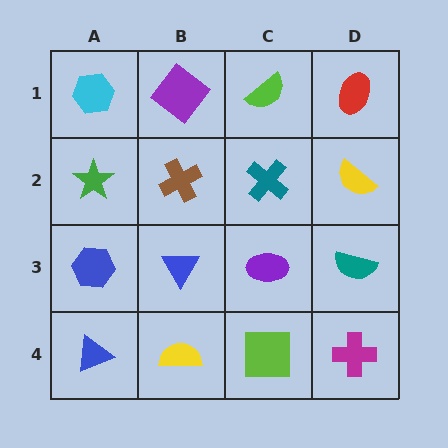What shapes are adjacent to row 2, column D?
A red ellipse (row 1, column D), a teal semicircle (row 3, column D), a teal cross (row 2, column C).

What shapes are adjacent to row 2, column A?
A cyan hexagon (row 1, column A), a blue hexagon (row 3, column A), a brown cross (row 2, column B).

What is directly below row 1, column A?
A green star.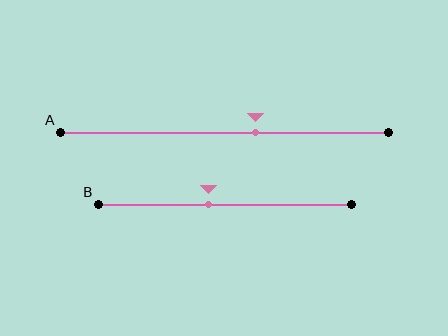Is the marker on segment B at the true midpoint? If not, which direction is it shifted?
No, the marker on segment B is shifted to the left by about 7% of the segment length.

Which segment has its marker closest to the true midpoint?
Segment B has its marker closest to the true midpoint.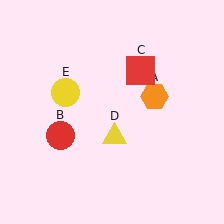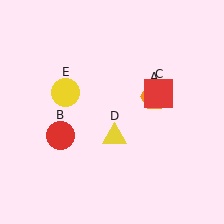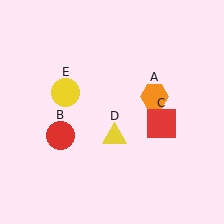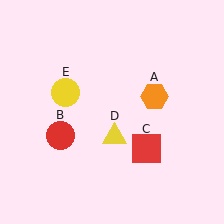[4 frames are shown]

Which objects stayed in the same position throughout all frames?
Orange hexagon (object A) and red circle (object B) and yellow triangle (object D) and yellow circle (object E) remained stationary.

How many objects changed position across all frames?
1 object changed position: red square (object C).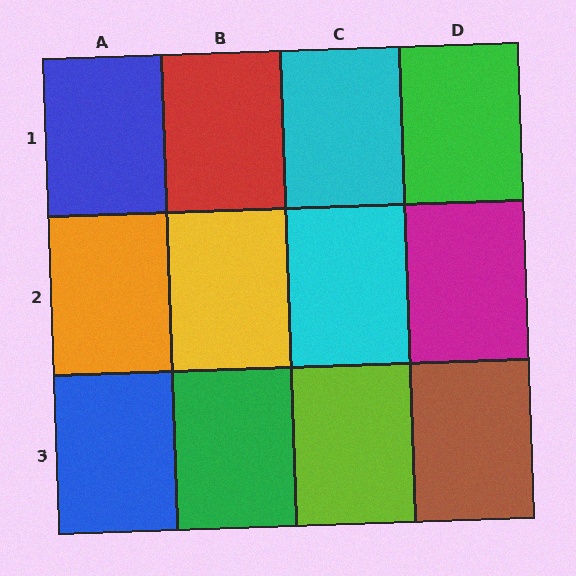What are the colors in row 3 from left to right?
Blue, green, lime, brown.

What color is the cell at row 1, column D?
Green.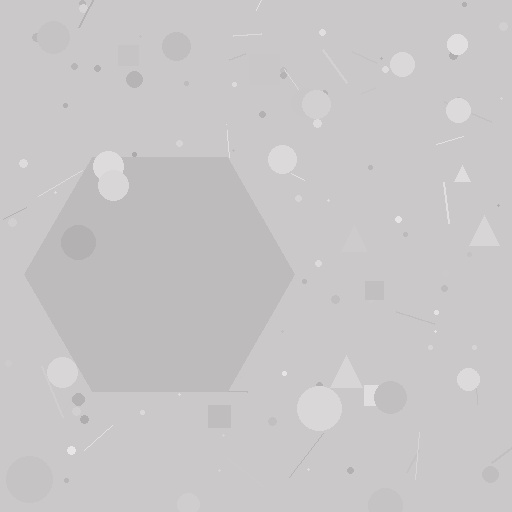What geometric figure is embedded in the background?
A hexagon is embedded in the background.